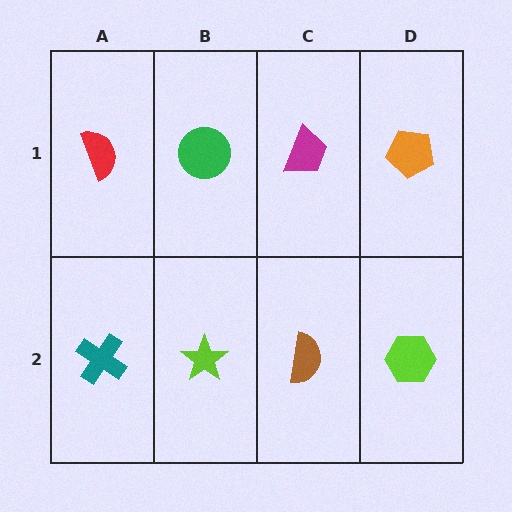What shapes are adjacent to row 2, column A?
A red semicircle (row 1, column A), a lime star (row 2, column B).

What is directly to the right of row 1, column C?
An orange pentagon.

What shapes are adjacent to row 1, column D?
A lime hexagon (row 2, column D), a magenta trapezoid (row 1, column C).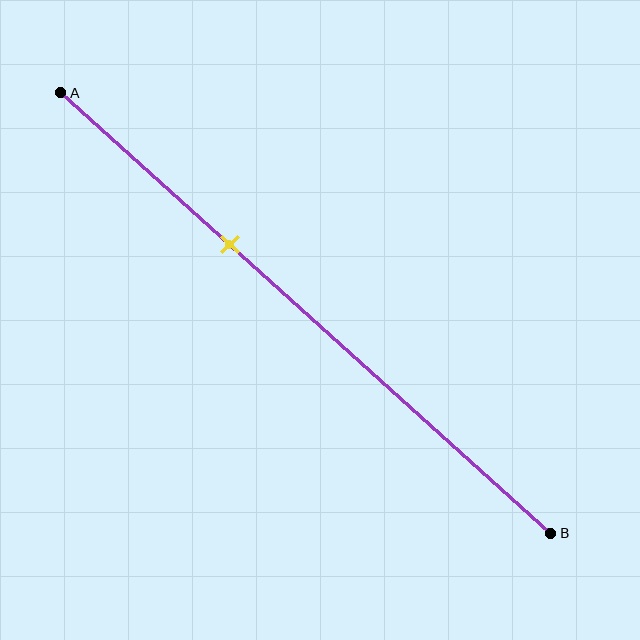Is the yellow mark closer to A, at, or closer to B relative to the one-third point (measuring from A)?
The yellow mark is approximately at the one-third point of segment AB.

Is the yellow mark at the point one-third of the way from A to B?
Yes, the mark is approximately at the one-third point.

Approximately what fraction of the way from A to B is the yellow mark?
The yellow mark is approximately 35% of the way from A to B.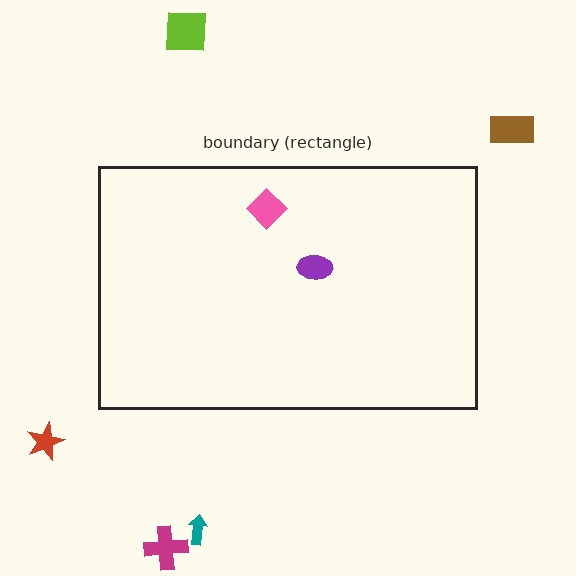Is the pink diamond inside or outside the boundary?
Inside.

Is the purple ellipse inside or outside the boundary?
Inside.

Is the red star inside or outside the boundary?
Outside.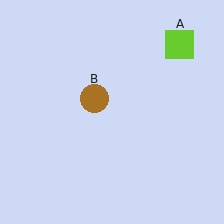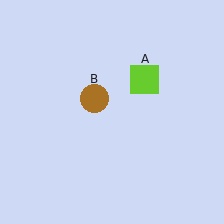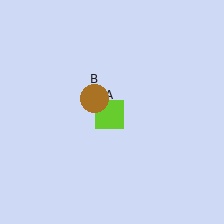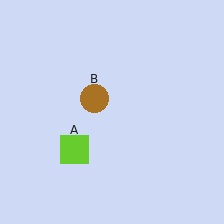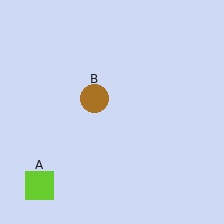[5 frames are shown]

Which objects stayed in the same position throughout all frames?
Brown circle (object B) remained stationary.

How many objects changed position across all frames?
1 object changed position: lime square (object A).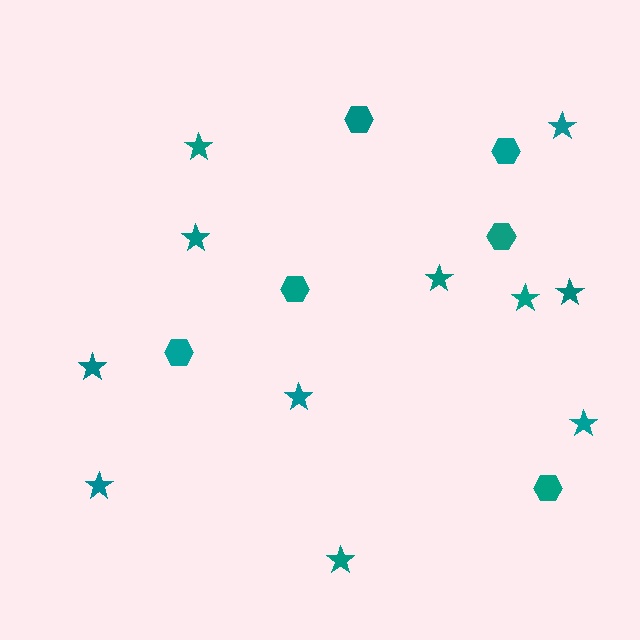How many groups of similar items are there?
There are 2 groups: one group of stars (11) and one group of hexagons (6).